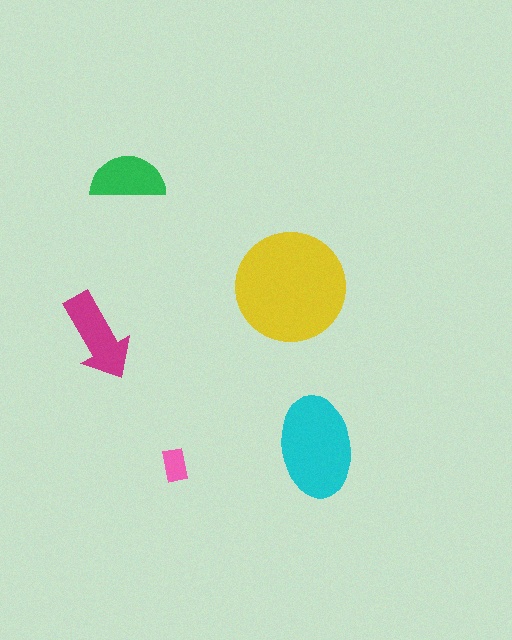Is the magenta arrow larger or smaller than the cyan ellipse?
Smaller.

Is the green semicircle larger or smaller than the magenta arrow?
Smaller.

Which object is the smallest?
The pink rectangle.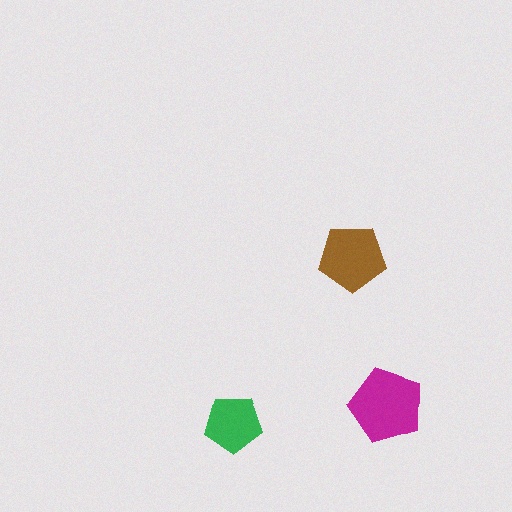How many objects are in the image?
There are 3 objects in the image.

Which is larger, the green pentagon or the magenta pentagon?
The magenta one.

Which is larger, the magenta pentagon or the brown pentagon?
The magenta one.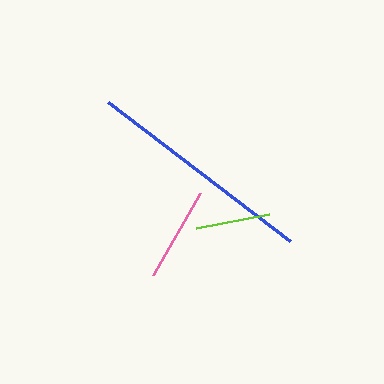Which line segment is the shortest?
The lime line is the shortest at approximately 74 pixels.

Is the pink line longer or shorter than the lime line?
The pink line is longer than the lime line.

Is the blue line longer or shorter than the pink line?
The blue line is longer than the pink line.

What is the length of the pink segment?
The pink segment is approximately 95 pixels long.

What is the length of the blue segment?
The blue segment is approximately 229 pixels long.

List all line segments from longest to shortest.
From longest to shortest: blue, pink, lime.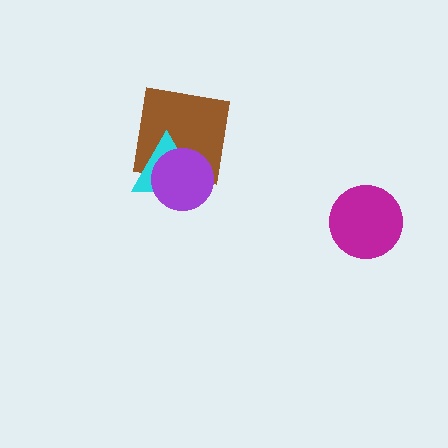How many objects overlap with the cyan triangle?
2 objects overlap with the cyan triangle.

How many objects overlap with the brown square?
2 objects overlap with the brown square.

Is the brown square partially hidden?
Yes, it is partially covered by another shape.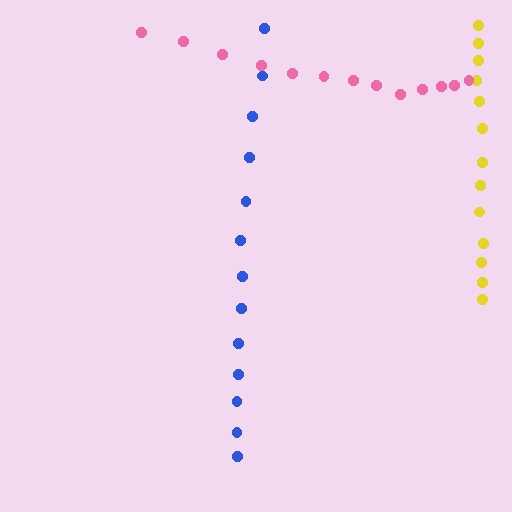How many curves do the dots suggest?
There are 3 distinct paths.